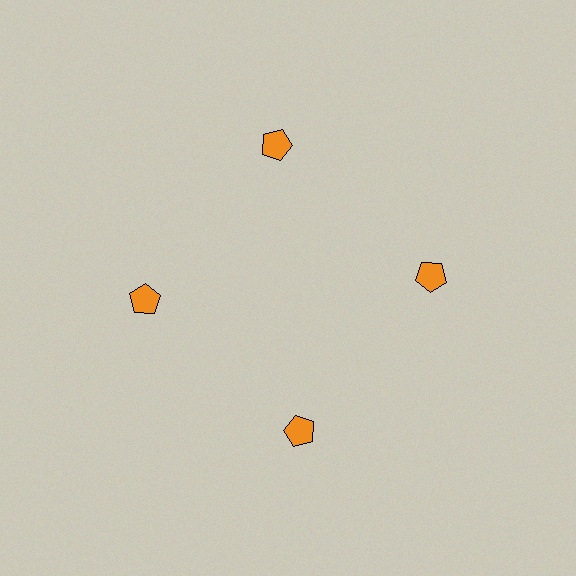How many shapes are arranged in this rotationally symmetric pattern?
There are 4 shapes, arranged in 4 groups of 1.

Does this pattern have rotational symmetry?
Yes, this pattern has 4-fold rotational symmetry. It looks the same after rotating 90 degrees around the center.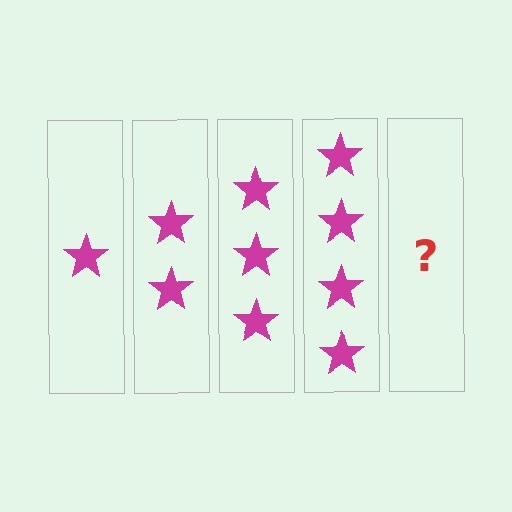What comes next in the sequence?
The next element should be 5 stars.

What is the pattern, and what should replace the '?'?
The pattern is that each step adds one more star. The '?' should be 5 stars.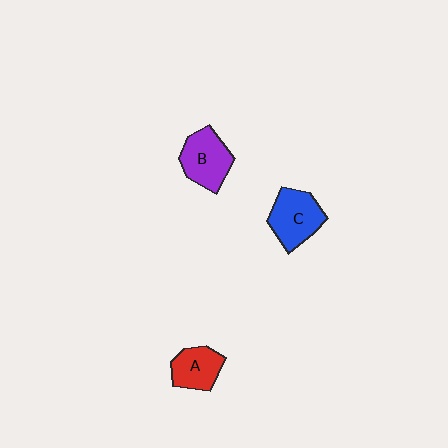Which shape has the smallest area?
Shape A (red).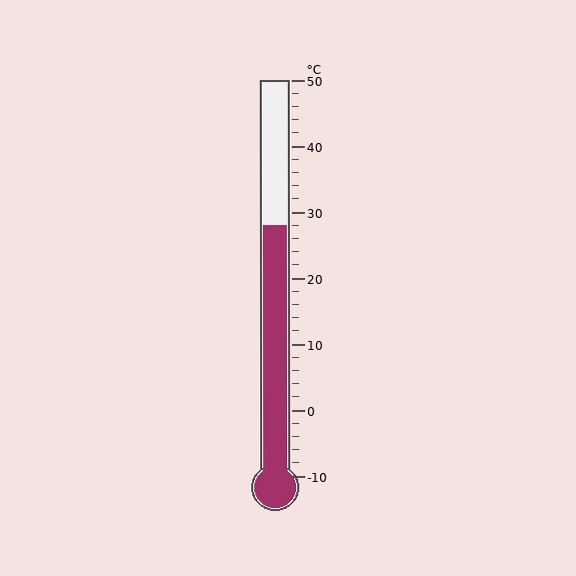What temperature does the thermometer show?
The thermometer shows approximately 28°C.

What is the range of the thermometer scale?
The thermometer scale ranges from -10°C to 50°C.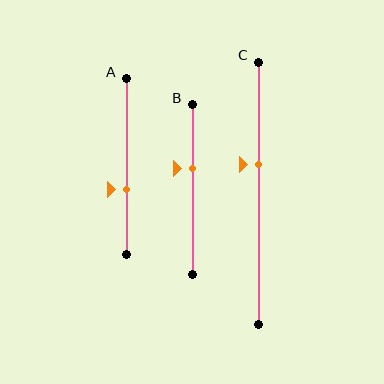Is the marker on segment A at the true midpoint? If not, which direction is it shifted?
No, the marker on segment A is shifted downward by about 13% of the segment length.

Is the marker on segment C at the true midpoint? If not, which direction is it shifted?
No, the marker on segment C is shifted upward by about 11% of the segment length.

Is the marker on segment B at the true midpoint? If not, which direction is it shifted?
No, the marker on segment B is shifted upward by about 12% of the segment length.